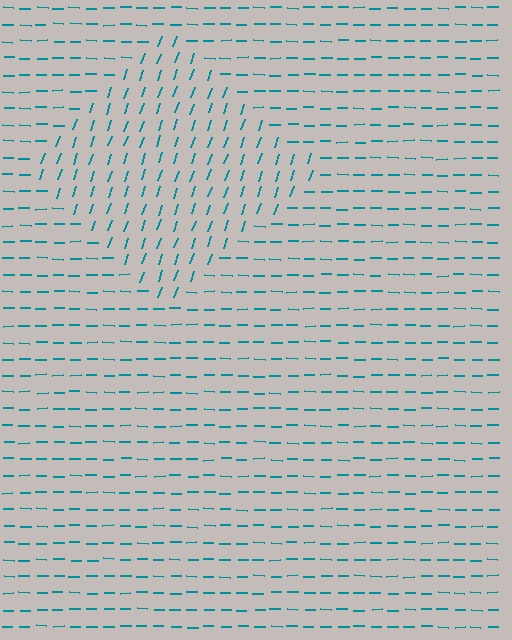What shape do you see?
I see a diamond.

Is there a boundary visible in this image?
Yes, there is a texture boundary formed by a change in line orientation.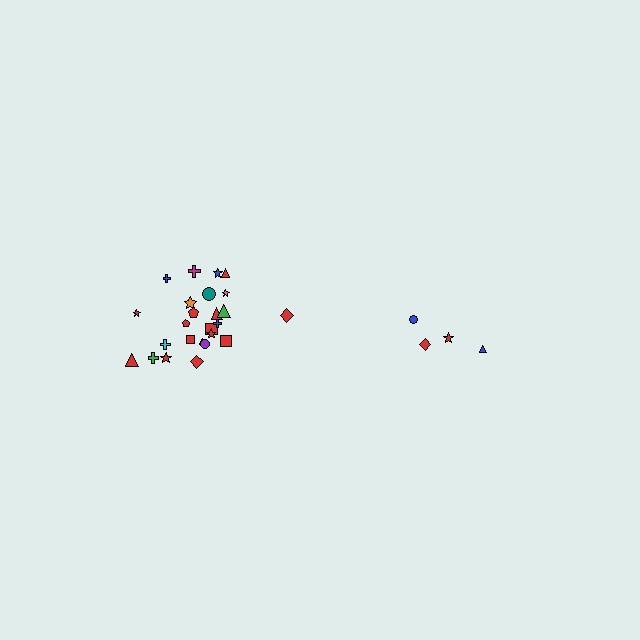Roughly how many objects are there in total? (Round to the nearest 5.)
Roughly 30 objects in total.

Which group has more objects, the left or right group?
The left group.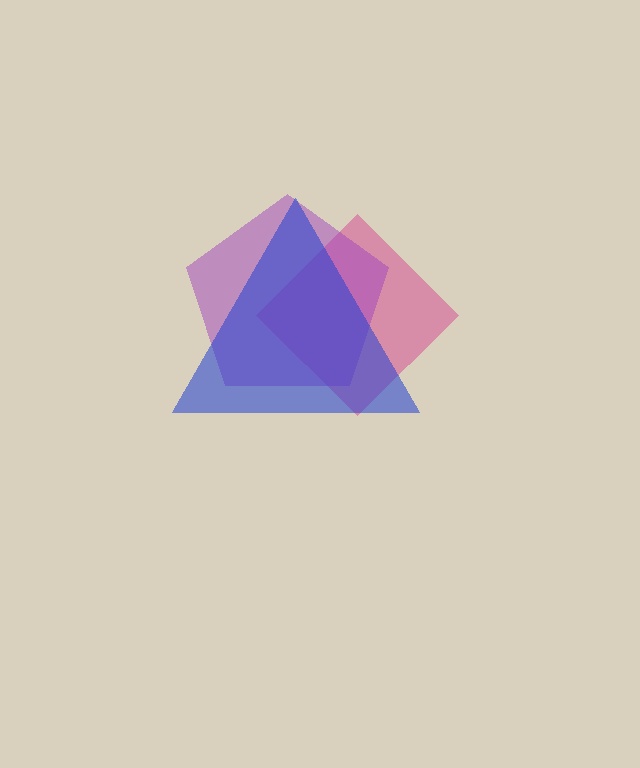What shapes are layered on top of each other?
The layered shapes are: a magenta diamond, a purple pentagon, a blue triangle.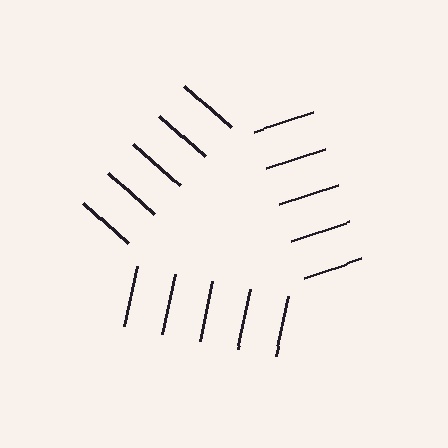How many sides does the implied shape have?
3 sides — the line-ends trace a triangle.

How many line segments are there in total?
15 — 5 along each of the 3 edges.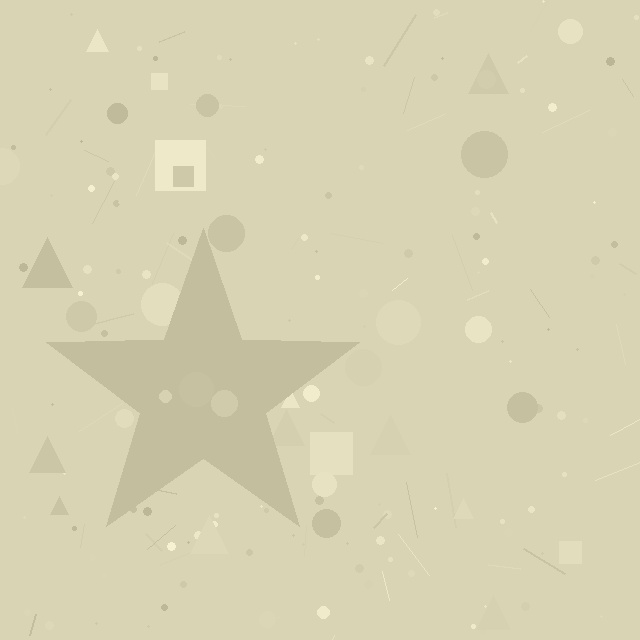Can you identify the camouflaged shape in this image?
The camouflaged shape is a star.